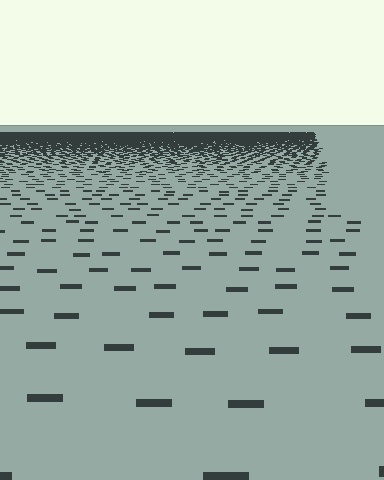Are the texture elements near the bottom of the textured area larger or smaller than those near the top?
Larger. Near the bottom, elements are closer to the viewer and appear at a bigger on-screen size.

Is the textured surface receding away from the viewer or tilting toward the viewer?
The surface is receding away from the viewer. Texture elements get smaller and denser toward the top.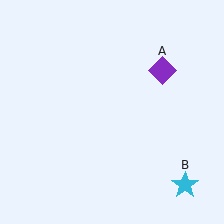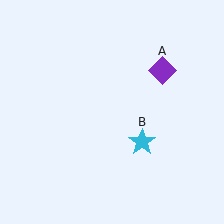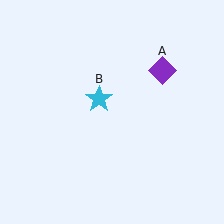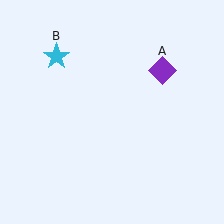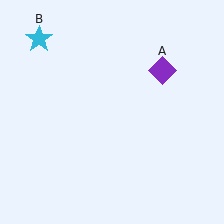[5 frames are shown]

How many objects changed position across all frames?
1 object changed position: cyan star (object B).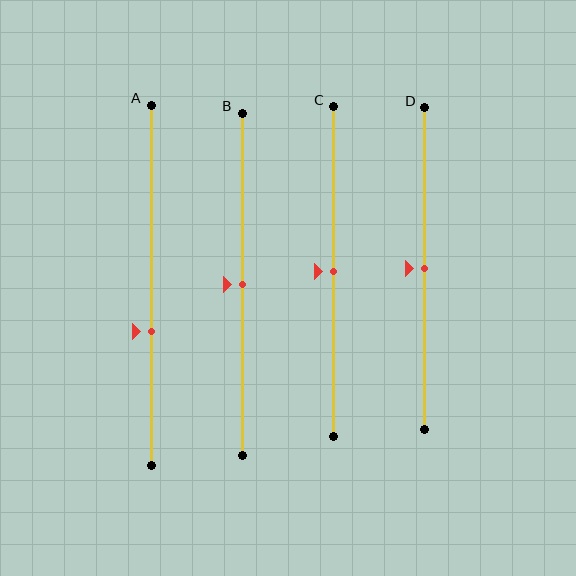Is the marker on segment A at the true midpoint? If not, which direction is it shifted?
No, the marker on segment A is shifted downward by about 13% of the segment length.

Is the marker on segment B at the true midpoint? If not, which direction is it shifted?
Yes, the marker on segment B is at the true midpoint.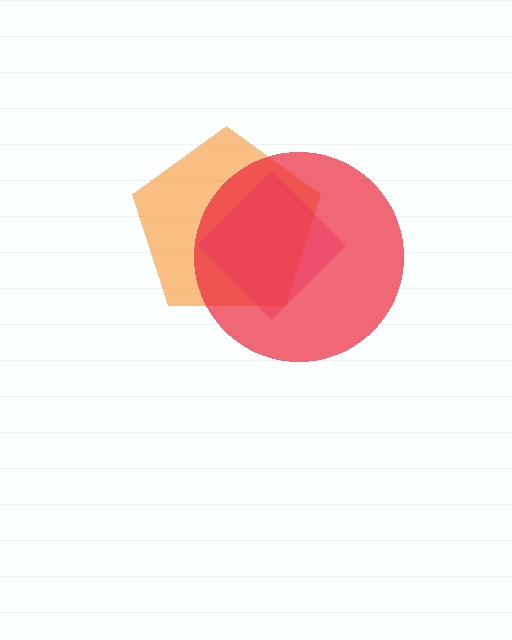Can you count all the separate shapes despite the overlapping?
Yes, there are 3 separate shapes.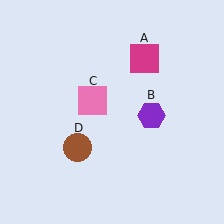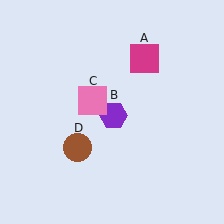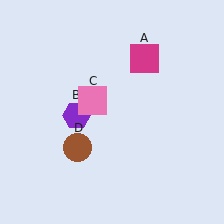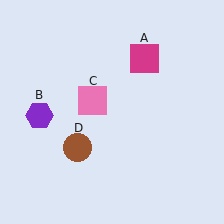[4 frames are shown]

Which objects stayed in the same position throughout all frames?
Magenta square (object A) and pink square (object C) and brown circle (object D) remained stationary.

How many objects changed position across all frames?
1 object changed position: purple hexagon (object B).